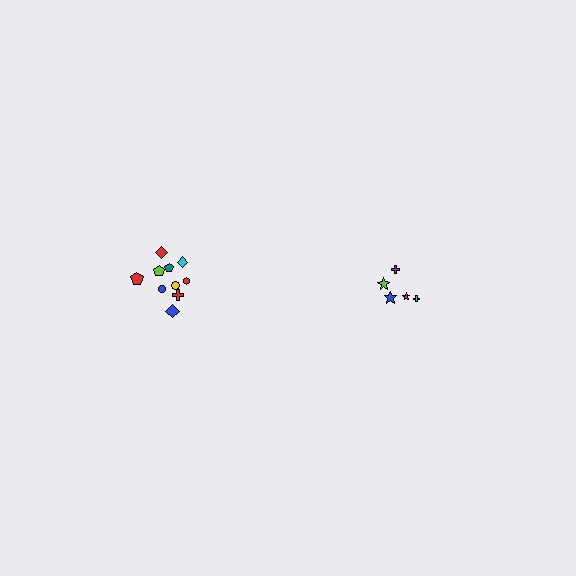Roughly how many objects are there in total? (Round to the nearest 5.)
Roughly 15 objects in total.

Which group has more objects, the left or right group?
The left group.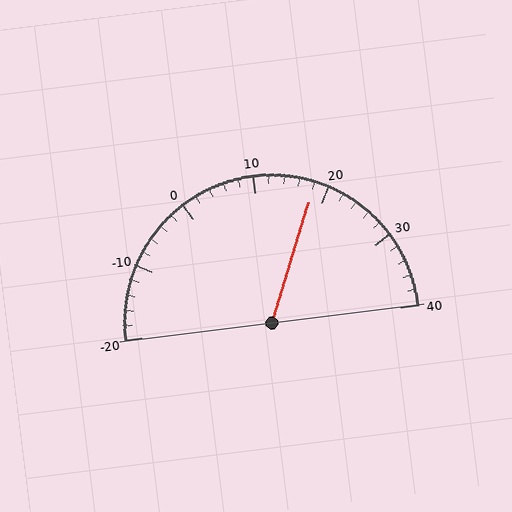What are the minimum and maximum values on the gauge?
The gauge ranges from -20 to 40.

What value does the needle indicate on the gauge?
The needle indicates approximately 18.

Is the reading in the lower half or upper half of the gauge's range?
The reading is in the upper half of the range (-20 to 40).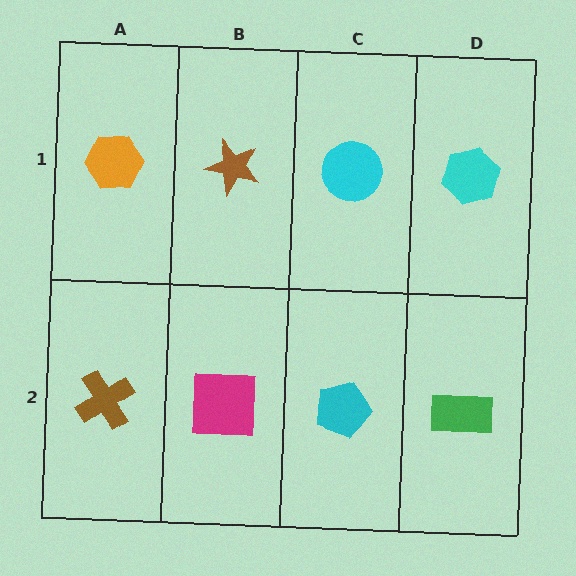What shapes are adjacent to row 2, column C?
A cyan circle (row 1, column C), a magenta square (row 2, column B), a green rectangle (row 2, column D).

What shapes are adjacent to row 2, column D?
A cyan hexagon (row 1, column D), a cyan pentagon (row 2, column C).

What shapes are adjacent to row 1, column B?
A magenta square (row 2, column B), an orange hexagon (row 1, column A), a cyan circle (row 1, column C).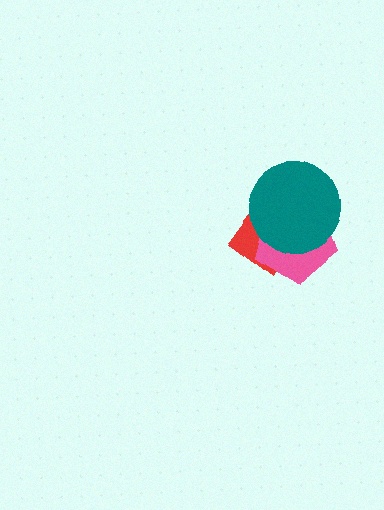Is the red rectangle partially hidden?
Yes, it is partially covered by another shape.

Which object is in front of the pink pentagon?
The teal circle is in front of the pink pentagon.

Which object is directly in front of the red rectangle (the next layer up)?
The pink pentagon is directly in front of the red rectangle.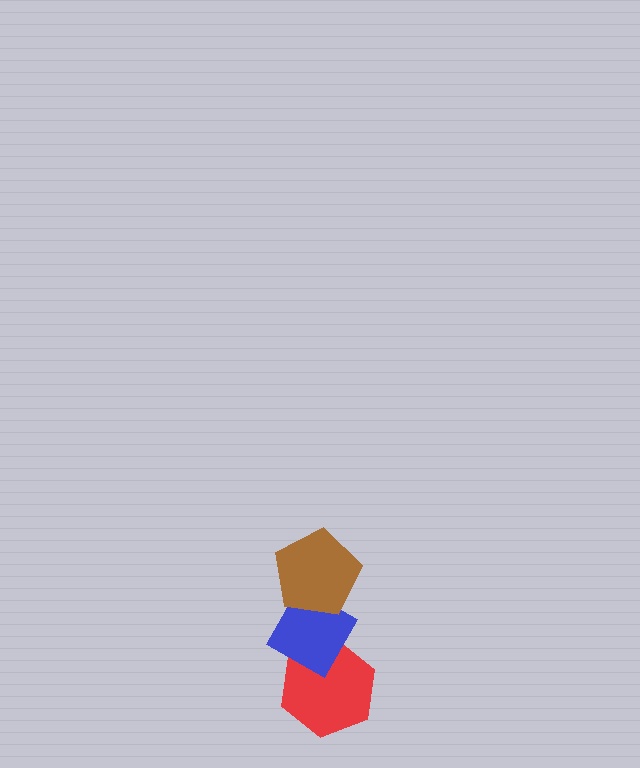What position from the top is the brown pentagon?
The brown pentagon is 1st from the top.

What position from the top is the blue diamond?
The blue diamond is 2nd from the top.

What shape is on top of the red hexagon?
The blue diamond is on top of the red hexagon.